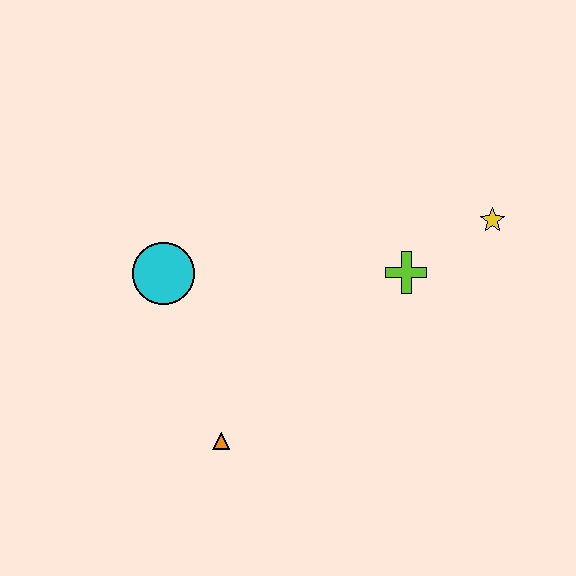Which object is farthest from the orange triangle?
The yellow star is farthest from the orange triangle.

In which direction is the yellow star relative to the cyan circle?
The yellow star is to the right of the cyan circle.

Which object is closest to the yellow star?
The lime cross is closest to the yellow star.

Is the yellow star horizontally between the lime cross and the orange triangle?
No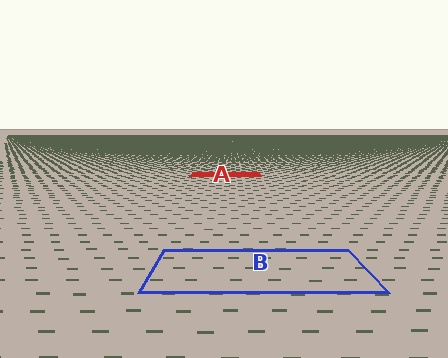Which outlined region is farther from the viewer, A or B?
Region A is farther from the viewer — the texture elements inside it appear smaller and more densely packed.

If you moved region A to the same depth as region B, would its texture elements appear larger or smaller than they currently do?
They would appear larger. At a closer depth, the same texture elements are projected at a bigger on-screen size.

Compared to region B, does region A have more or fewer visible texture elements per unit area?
Region A has more texture elements per unit area — they are packed more densely because it is farther away.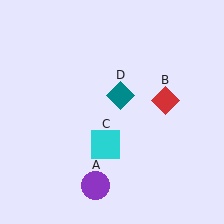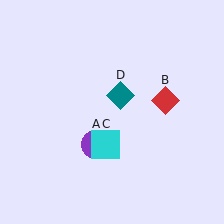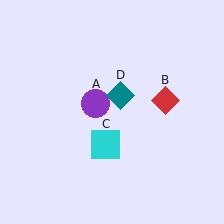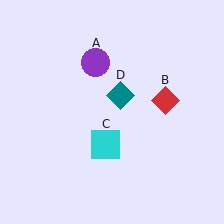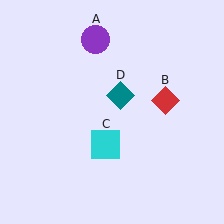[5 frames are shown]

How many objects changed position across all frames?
1 object changed position: purple circle (object A).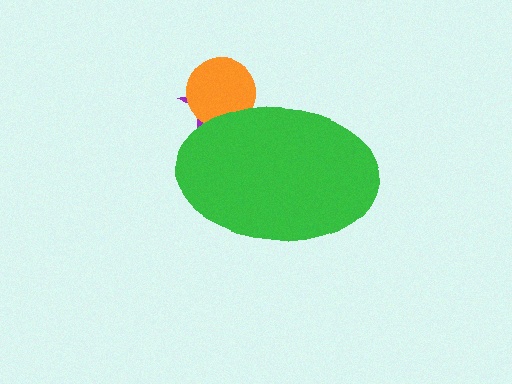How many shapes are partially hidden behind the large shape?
3 shapes are partially hidden.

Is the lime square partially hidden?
Yes, the lime square is partially hidden behind the green ellipse.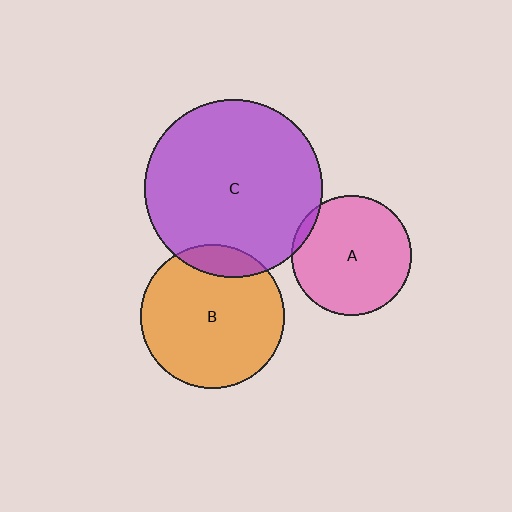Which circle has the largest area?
Circle C (purple).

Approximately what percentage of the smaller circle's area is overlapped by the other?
Approximately 5%.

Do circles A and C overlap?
Yes.